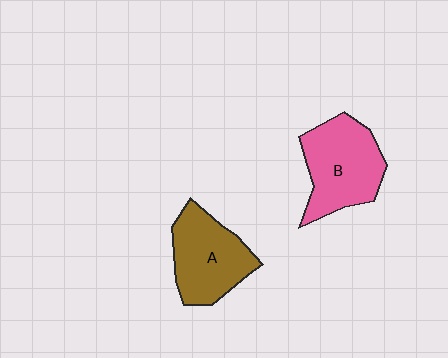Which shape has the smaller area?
Shape A (brown).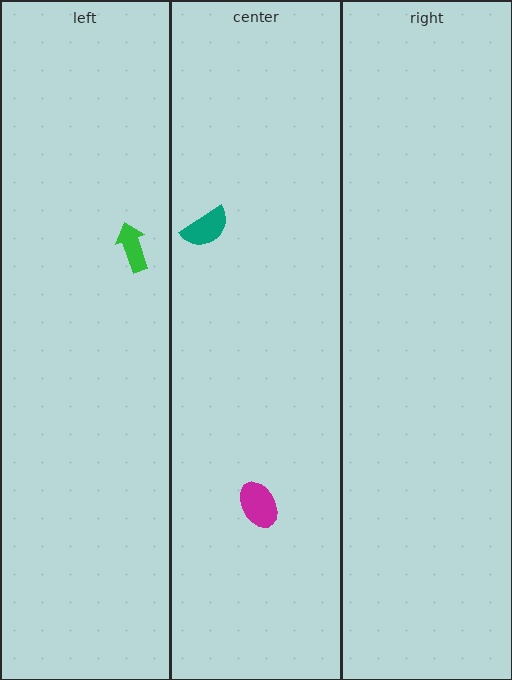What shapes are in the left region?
The green arrow.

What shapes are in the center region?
The magenta ellipse, the teal semicircle.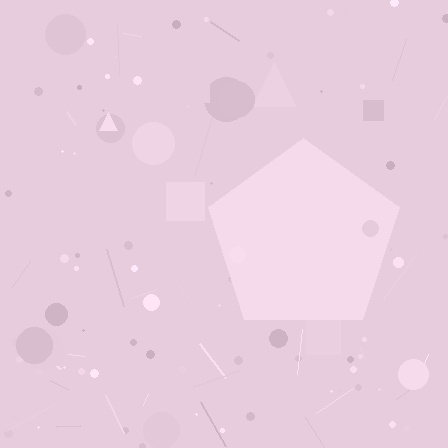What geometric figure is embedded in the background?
A pentagon is embedded in the background.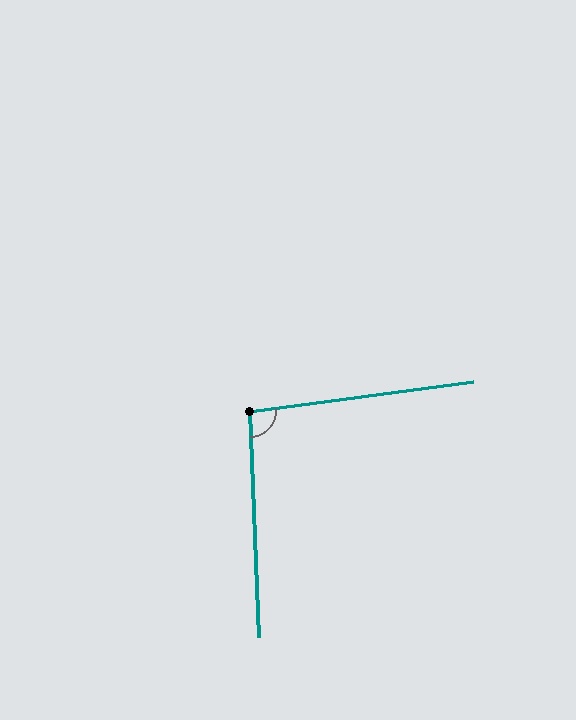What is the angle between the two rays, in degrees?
Approximately 95 degrees.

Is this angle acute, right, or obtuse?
It is obtuse.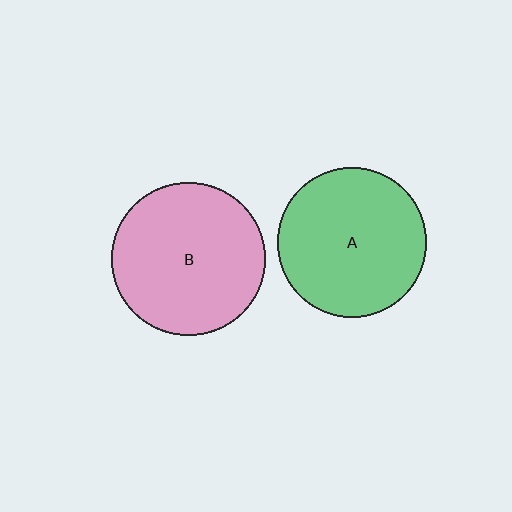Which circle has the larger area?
Circle B (pink).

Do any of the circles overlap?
No, none of the circles overlap.